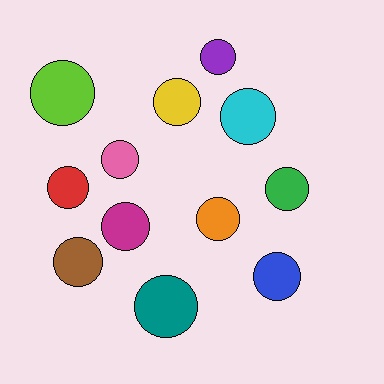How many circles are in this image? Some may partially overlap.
There are 12 circles.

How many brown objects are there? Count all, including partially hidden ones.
There is 1 brown object.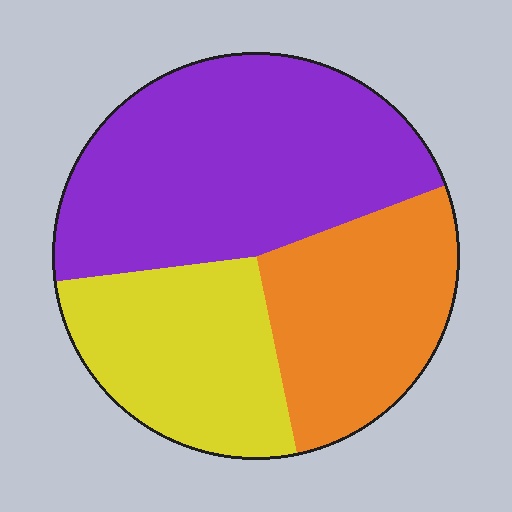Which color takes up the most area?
Purple, at roughly 45%.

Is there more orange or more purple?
Purple.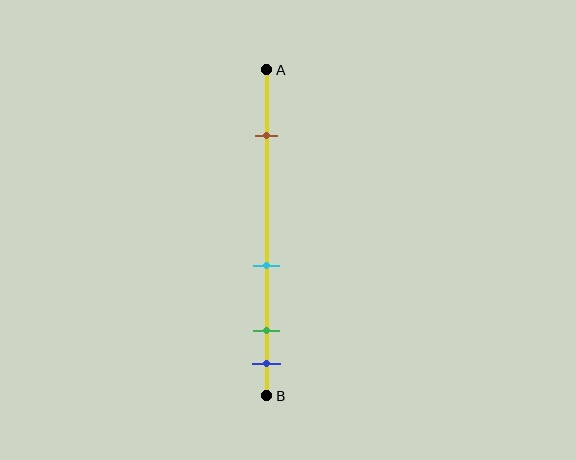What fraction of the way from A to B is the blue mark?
The blue mark is approximately 90% (0.9) of the way from A to B.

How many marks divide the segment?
There are 4 marks dividing the segment.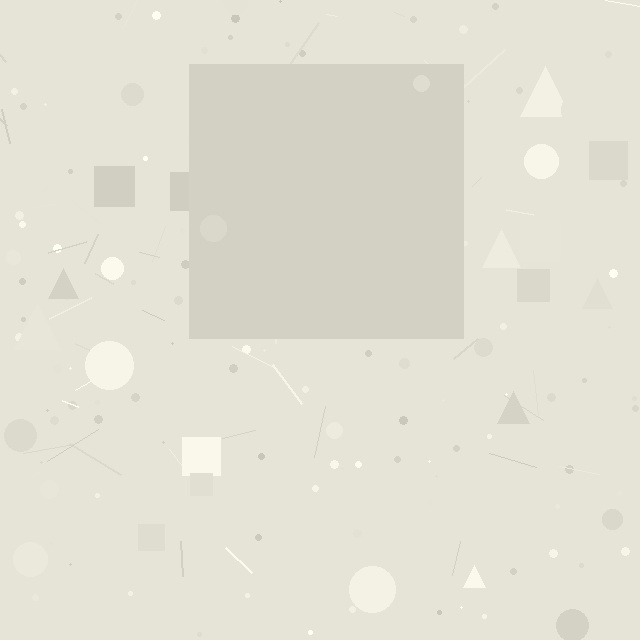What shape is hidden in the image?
A square is hidden in the image.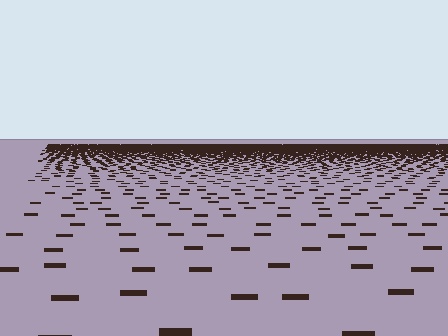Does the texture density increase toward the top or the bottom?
Density increases toward the top.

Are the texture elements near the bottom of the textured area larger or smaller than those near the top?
Larger. Near the bottom, elements are closer to the viewer and appear at a bigger on-screen size.